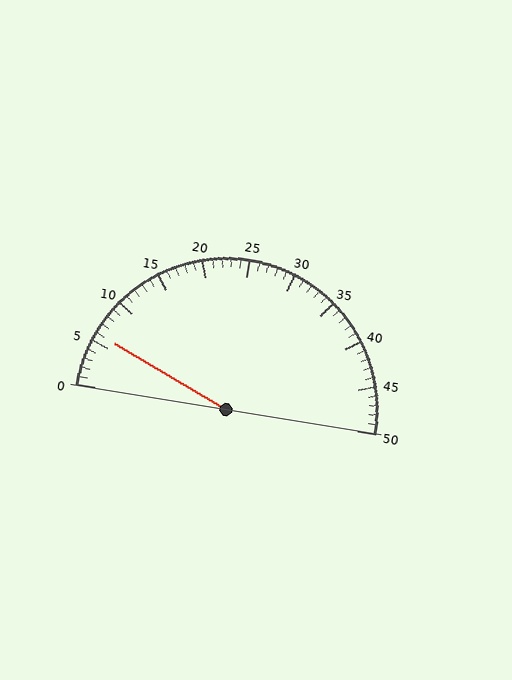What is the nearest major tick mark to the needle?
The nearest major tick mark is 5.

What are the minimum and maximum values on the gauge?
The gauge ranges from 0 to 50.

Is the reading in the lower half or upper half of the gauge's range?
The reading is in the lower half of the range (0 to 50).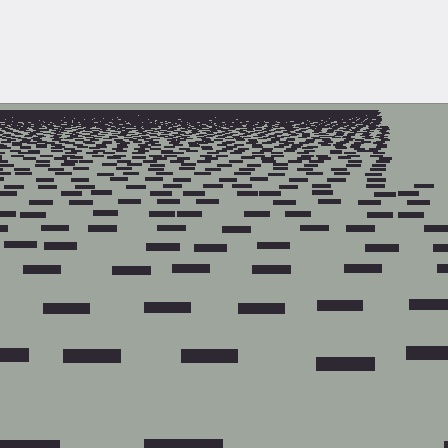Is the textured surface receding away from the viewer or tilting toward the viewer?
The surface is receding away from the viewer. Texture elements get smaller and denser toward the top.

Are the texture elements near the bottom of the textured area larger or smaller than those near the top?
Larger. Near the bottom, elements are closer to the viewer and appear at a bigger on-screen size.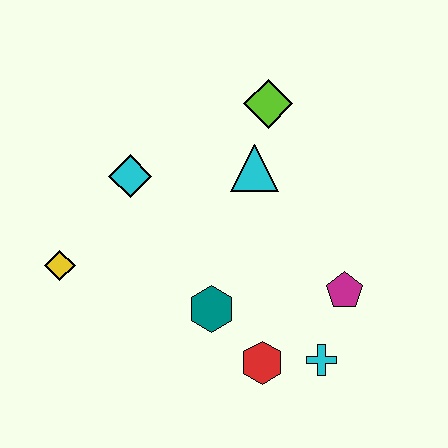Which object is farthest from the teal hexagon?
The lime diamond is farthest from the teal hexagon.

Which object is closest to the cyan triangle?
The lime diamond is closest to the cyan triangle.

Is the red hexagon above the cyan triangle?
No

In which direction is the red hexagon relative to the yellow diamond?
The red hexagon is to the right of the yellow diamond.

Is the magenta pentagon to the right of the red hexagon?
Yes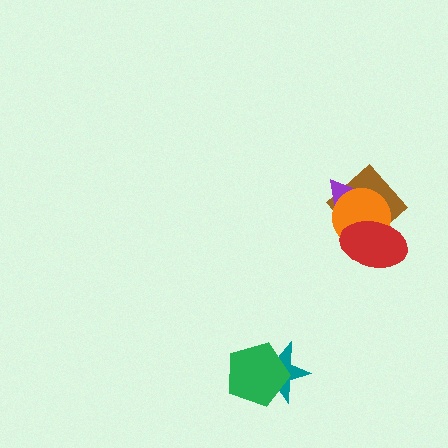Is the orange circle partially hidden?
Yes, it is partially covered by another shape.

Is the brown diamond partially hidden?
Yes, it is partially covered by another shape.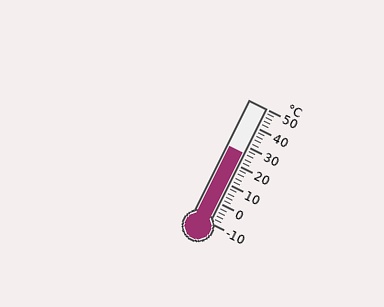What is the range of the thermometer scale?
The thermometer scale ranges from -10°C to 50°C.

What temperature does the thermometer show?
The thermometer shows approximately 26°C.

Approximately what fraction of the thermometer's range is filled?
The thermometer is filled to approximately 60% of its range.